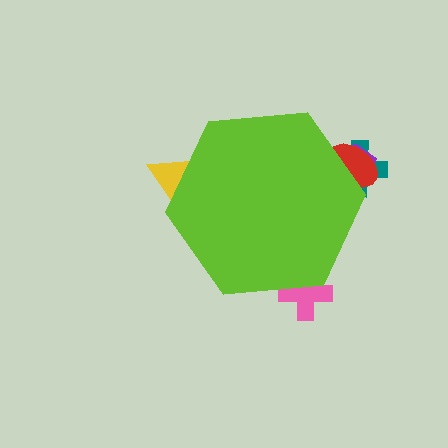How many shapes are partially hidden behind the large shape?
5 shapes are partially hidden.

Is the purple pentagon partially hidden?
Yes, the purple pentagon is partially hidden behind the lime hexagon.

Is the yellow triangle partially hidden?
Yes, the yellow triangle is partially hidden behind the lime hexagon.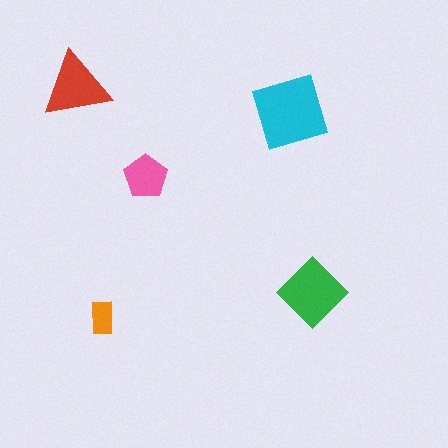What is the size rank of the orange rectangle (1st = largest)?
5th.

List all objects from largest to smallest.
The cyan square, the green diamond, the red triangle, the pink pentagon, the orange rectangle.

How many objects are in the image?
There are 5 objects in the image.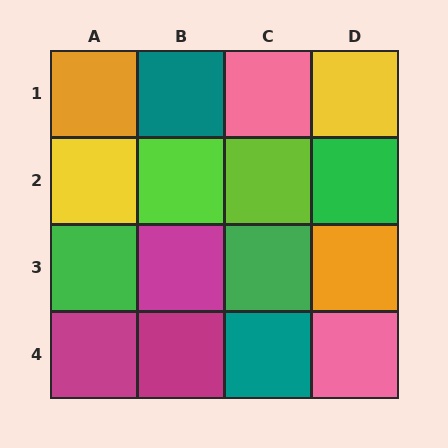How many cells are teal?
2 cells are teal.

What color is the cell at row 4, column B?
Magenta.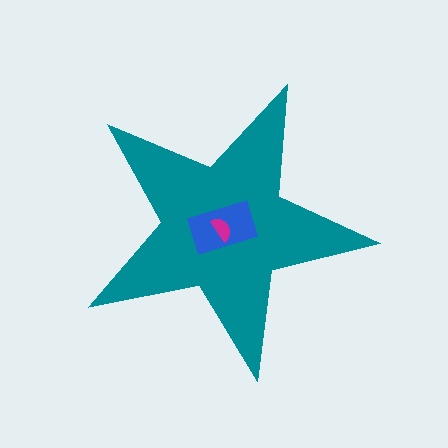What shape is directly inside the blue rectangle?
The magenta semicircle.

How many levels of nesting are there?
3.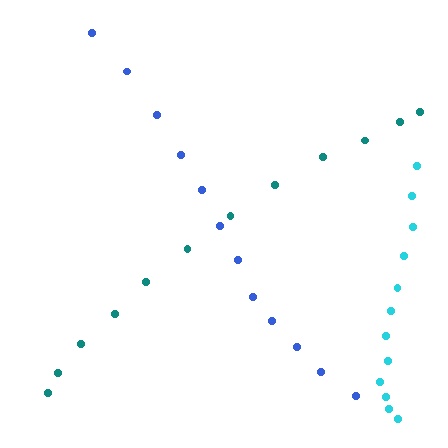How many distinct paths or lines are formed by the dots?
There are 3 distinct paths.